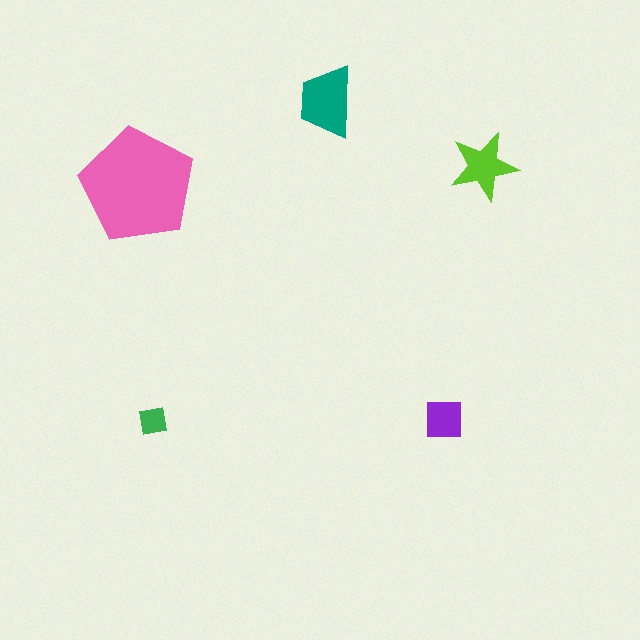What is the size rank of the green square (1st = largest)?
5th.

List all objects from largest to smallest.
The pink pentagon, the teal trapezoid, the lime star, the purple square, the green square.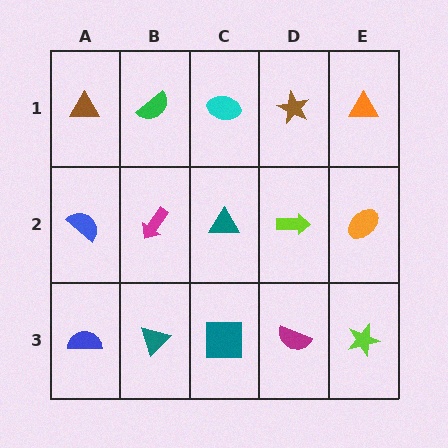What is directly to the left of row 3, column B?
A blue semicircle.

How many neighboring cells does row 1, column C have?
3.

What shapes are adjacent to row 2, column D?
A brown star (row 1, column D), a magenta semicircle (row 3, column D), a teal triangle (row 2, column C), an orange ellipse (row 2, column E).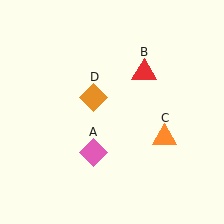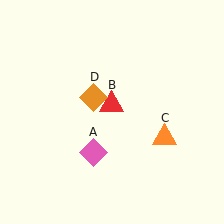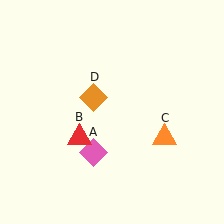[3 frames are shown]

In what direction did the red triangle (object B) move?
The red triangle (object B) moved down and to the left.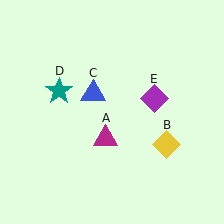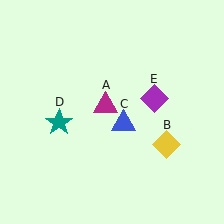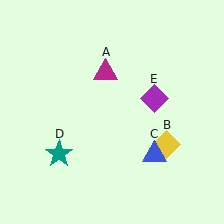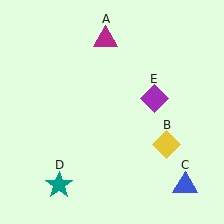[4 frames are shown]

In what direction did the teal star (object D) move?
The teal star (object D) moved down.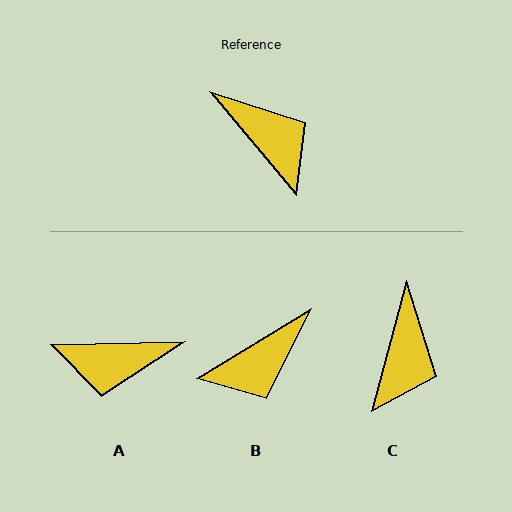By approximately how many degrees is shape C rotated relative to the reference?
Approximately 55 degrees clockwise.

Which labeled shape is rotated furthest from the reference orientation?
A, about 129 degrees away.